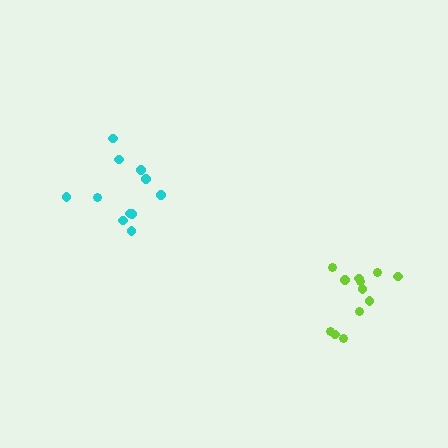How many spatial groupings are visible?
There are 2 spatial groupings.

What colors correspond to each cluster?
The clusters are colored: cyan, lime.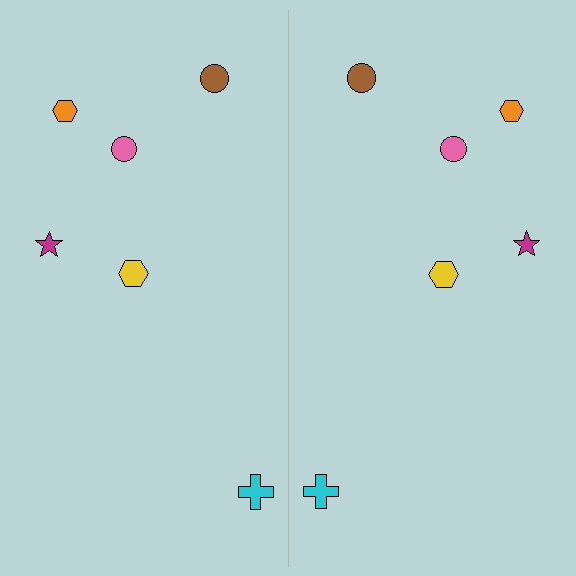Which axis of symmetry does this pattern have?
The pattern has a vertical axis of symmetry running through the center of the image.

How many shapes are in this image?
There are 12 shapes in this image.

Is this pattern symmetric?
Yes, this pattern has bilateral (reflection) symmetry.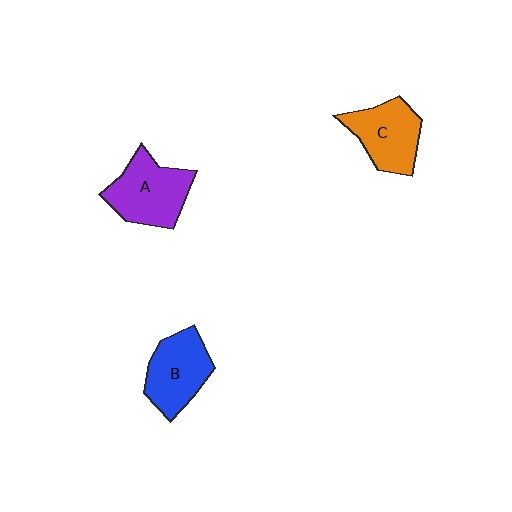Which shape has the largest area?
Shape A (purple).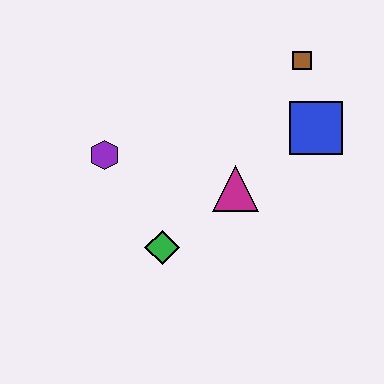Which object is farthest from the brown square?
The green diamond is farthest from the brown square.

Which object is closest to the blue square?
The brown square is closest to the blue square.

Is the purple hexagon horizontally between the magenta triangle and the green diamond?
No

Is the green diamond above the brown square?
No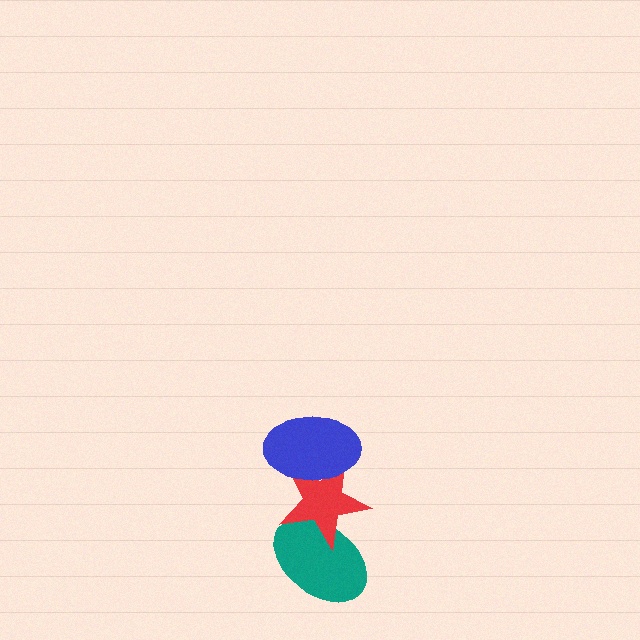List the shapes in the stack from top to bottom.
From top to bottom: the blue ellipse, the red star, the teal ellipse.